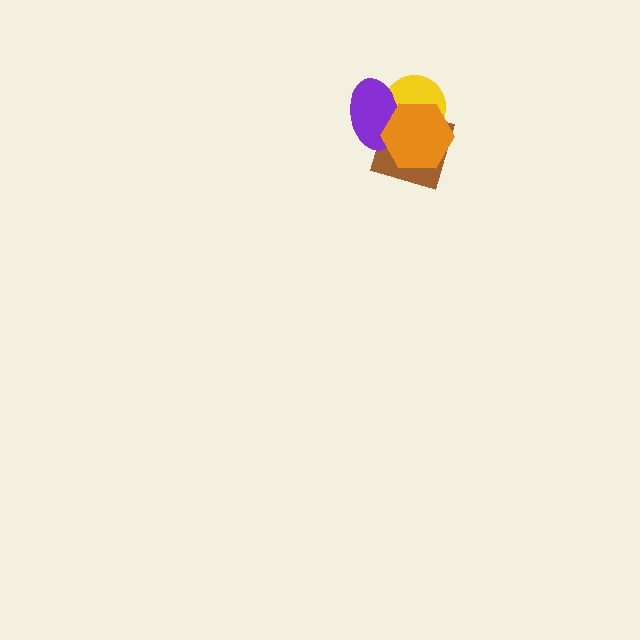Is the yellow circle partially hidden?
Yes, it is partially covered by another shape.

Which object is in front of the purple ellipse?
The orange hexagon is in front of the purple ellipse.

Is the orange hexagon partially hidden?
No, no other shape covers it.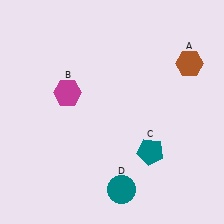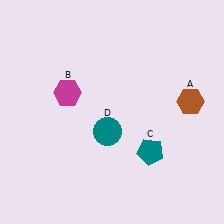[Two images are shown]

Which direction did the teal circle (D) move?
The teal circle (D) moved up.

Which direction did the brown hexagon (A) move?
The brown hexagon (A) moved down.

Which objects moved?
The objects that moved are: the brown hexagon (A), the teal circle (D).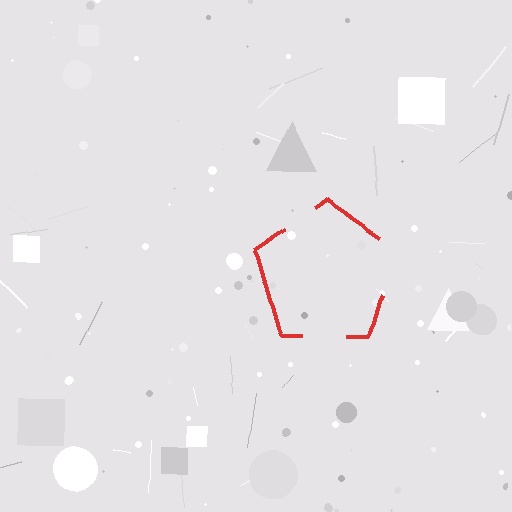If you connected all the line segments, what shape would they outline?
They would outline a pentagon.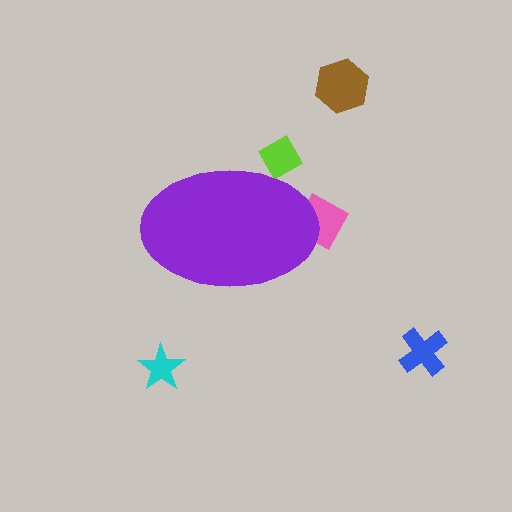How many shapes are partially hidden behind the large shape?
2 shapes are partially hidden.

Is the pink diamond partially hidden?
Yes, the pink diamond is partially hidden behind the purple ellipse.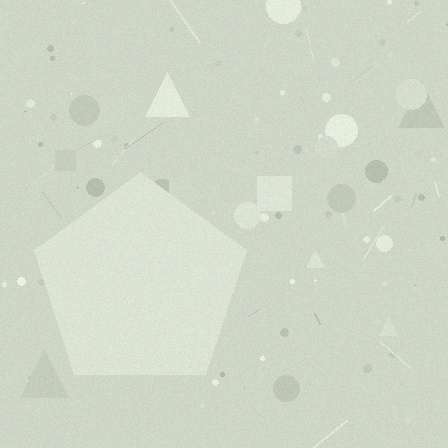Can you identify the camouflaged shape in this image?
The camouflaged shape is a pentagon.